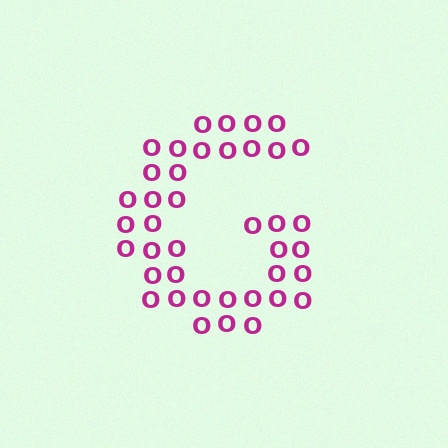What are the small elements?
The small elements are letter O's.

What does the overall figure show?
The overall figure shows the letter G.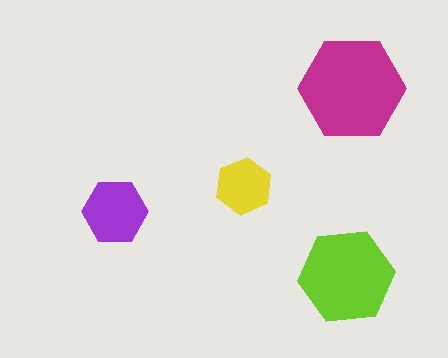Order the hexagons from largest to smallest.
the magenta one, the lime one, the purple one, the yellow one.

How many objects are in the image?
There are 4 objects in the image.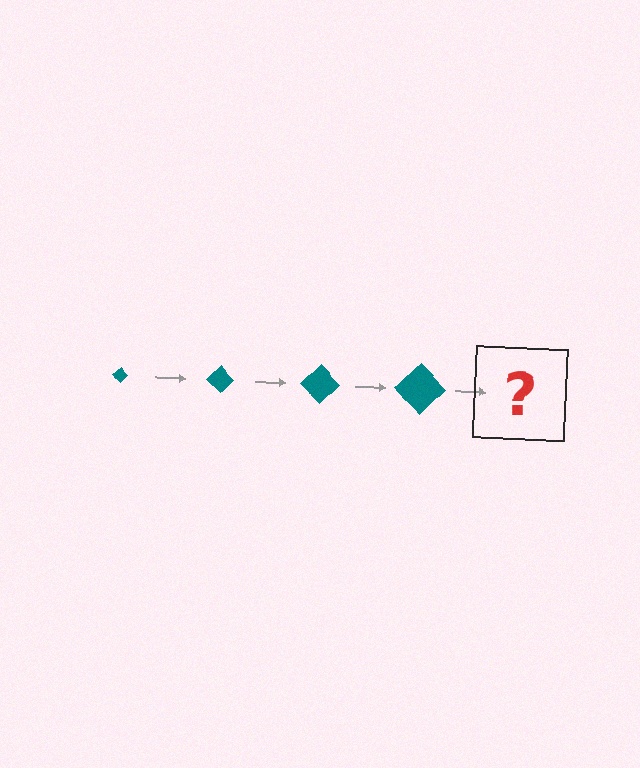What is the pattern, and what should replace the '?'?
The pattern is that the diamond gets progressively larger each step. The '?' should be a teal diamond, larger than the previous one.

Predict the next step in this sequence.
The next step is a teal diamond, larger than the previous one.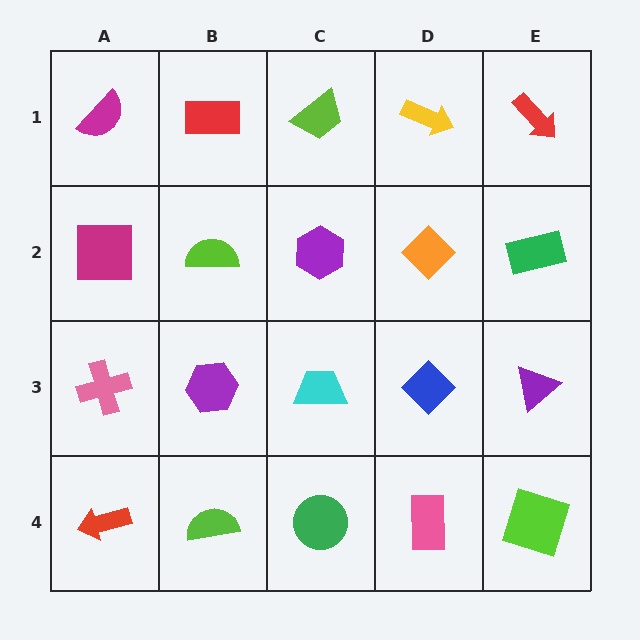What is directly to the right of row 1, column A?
A red rectangle.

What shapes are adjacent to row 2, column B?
A red rectangle (row 1, column B), a purple hexagon (row 3, column B), a magenta square (row 2, column A), a purple hexagon (row 2, column C).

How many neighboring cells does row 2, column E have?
3.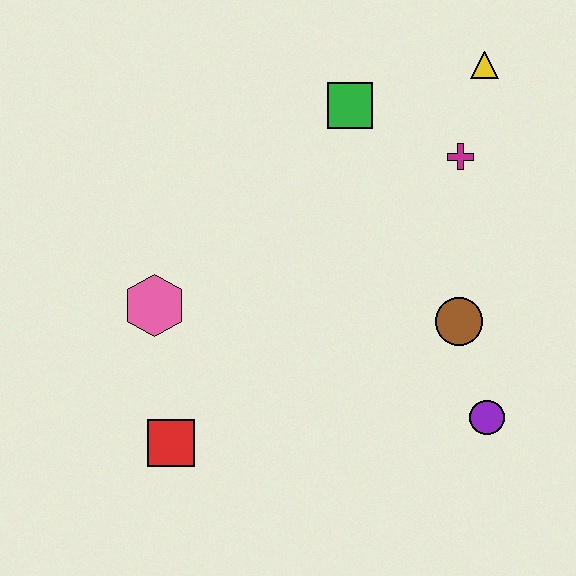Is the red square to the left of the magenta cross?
Yes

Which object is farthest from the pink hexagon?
The yellow triangle is farthest from the pink hexagon.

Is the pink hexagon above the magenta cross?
No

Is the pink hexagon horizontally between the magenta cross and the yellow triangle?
No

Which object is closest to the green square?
The magenta cross is closest to the green square.